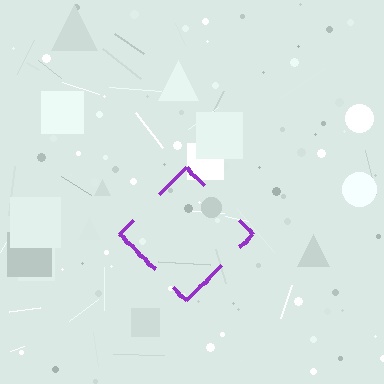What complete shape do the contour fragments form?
The contour fragments form a diamond.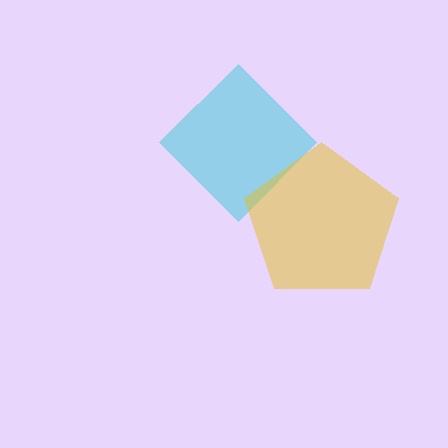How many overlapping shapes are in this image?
There are 2 overlapping shapes in the image.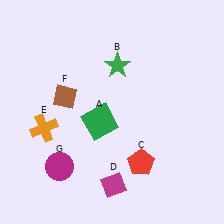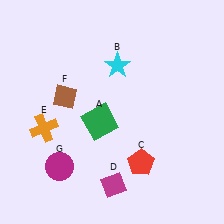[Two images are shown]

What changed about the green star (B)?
In Image 1, B is green. In Image 2, it changed to cyan.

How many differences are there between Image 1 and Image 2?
There is 1 difference between the two images.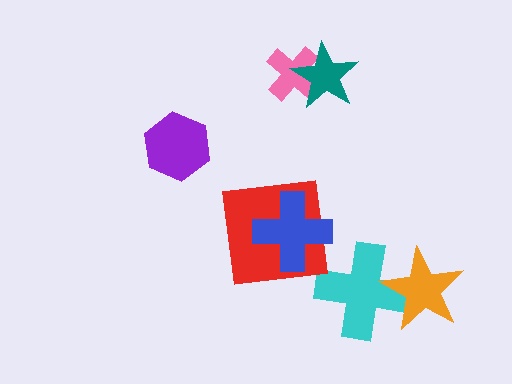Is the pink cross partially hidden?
Yes, it is partially covered by another shape.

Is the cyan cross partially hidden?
Yes, it is partially covered by another shape.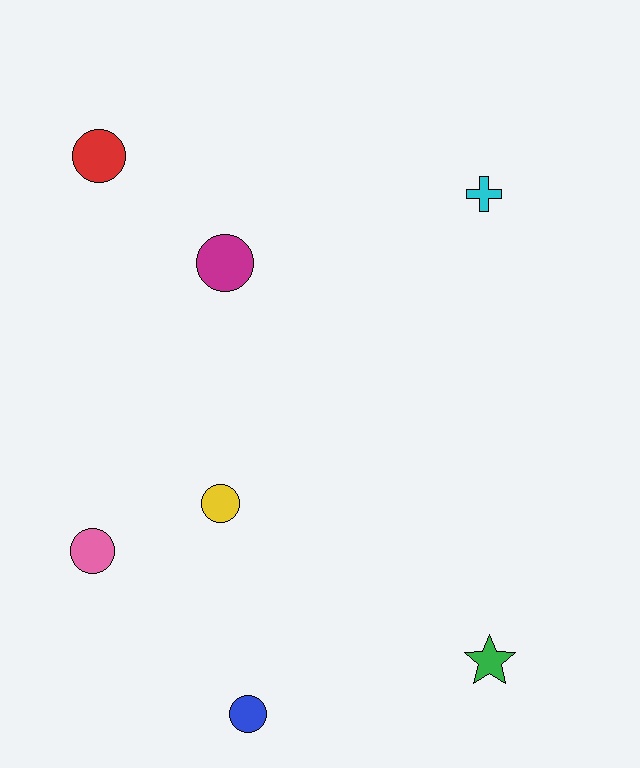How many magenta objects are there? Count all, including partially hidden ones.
There is 1 magenta object.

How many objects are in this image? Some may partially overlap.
There are 7 objects.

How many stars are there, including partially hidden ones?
There is 1 star.